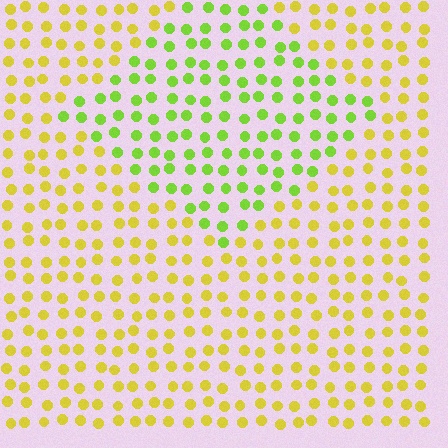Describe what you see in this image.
The image is filled with small yellow elements in a uniform arrangement. A diamond-shaped region is visible where the elements are tinted to a slightly different hue, forming a subtle color boundary.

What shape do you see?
I see a diamond.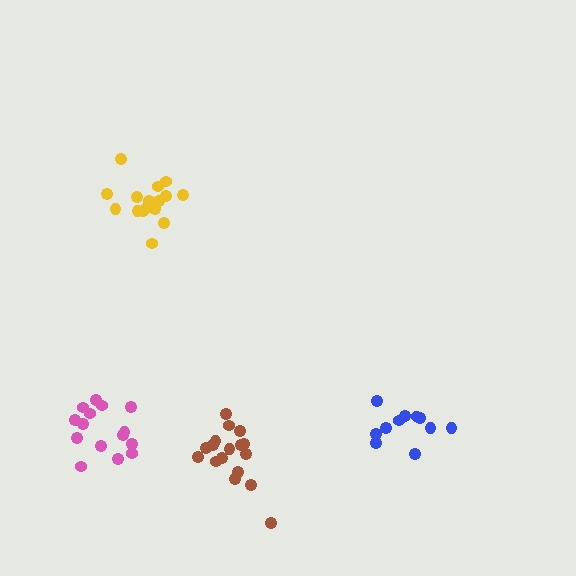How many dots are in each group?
Group 1: 11 dots, Group 2: 15 dots, Group 3: 17 dots, Group 4: 16 dots (59 total).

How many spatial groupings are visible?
There are 4 spatial groupings.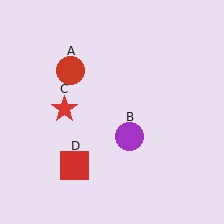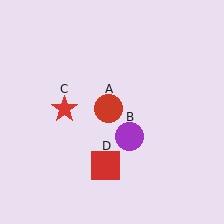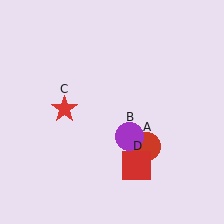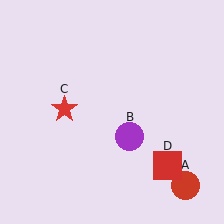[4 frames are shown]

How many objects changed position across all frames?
2 objects changed position: red circle (object A), red square (object D).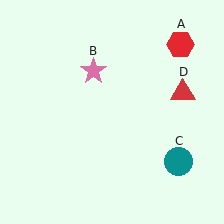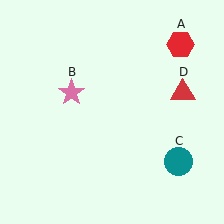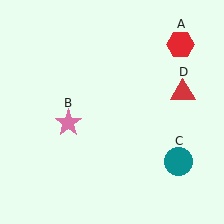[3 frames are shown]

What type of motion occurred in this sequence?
The pink star (object B) rotated counterclockwise around the center of the scene.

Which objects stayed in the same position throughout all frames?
Red hexagon (object A) and teal circle (object C) and red triangle (object D) remained stationary.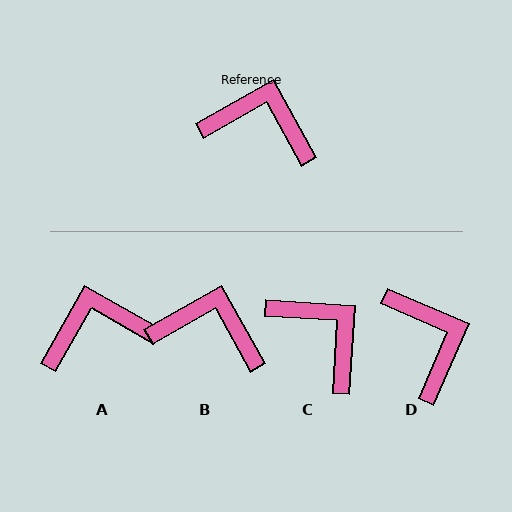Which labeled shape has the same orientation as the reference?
B.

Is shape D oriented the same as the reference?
No, it is off by about 53 degrees.